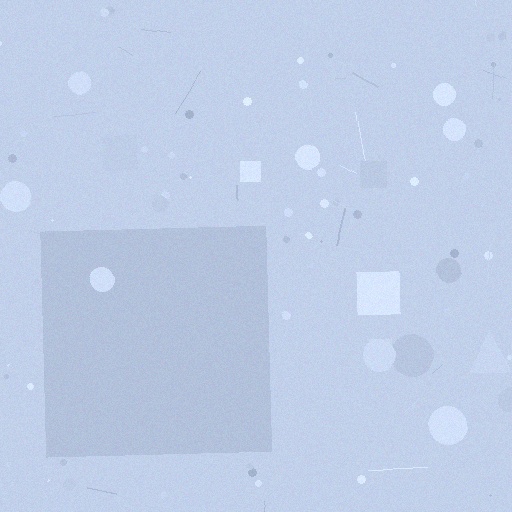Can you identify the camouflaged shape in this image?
The camouflaged shape is a square.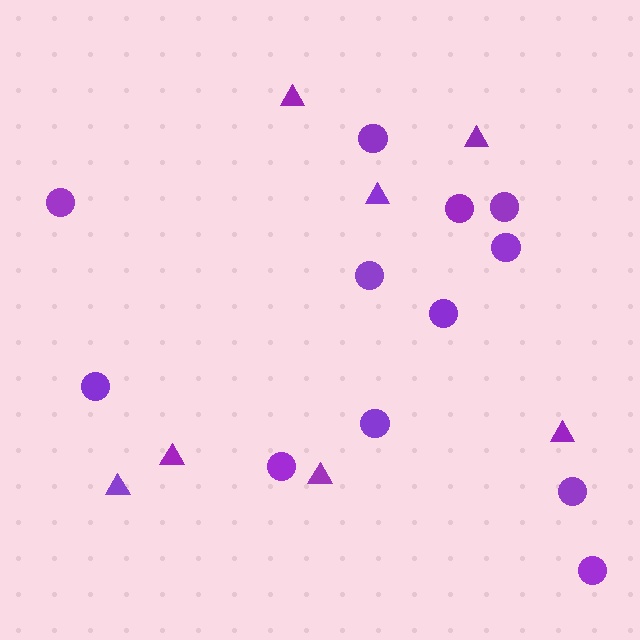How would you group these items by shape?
There are 2 groups: one group of triangles (7) and one group of circles (12).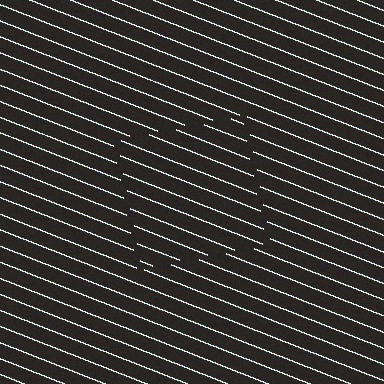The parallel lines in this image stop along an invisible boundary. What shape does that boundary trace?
An illusory square. The interior of the shape contains the same grating, shifted by half a period — the contour is defined by the phase discontinuity where line-ends from the inner and outer gratings abut.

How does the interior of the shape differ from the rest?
The interior of the shape contains the same grating, shifted by half a period — the contour is defined by the phase discontinuity where line-ends from the inner and outer gratings abut.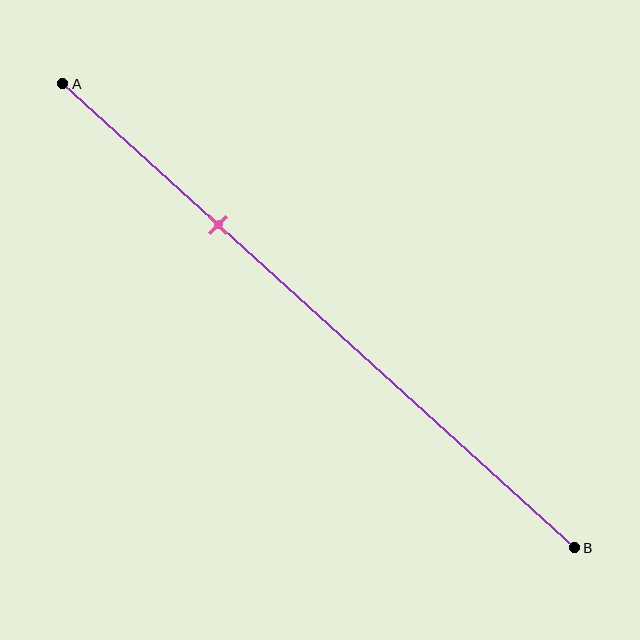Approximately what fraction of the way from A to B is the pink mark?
The pink mark is approximately 30% of the way from A to B.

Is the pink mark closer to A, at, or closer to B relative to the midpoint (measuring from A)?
The pink mark is closer to point A than the midpoint of segment AB.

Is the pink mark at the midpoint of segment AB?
No, the mark is at about 30% from A, not at the 50% midpoint.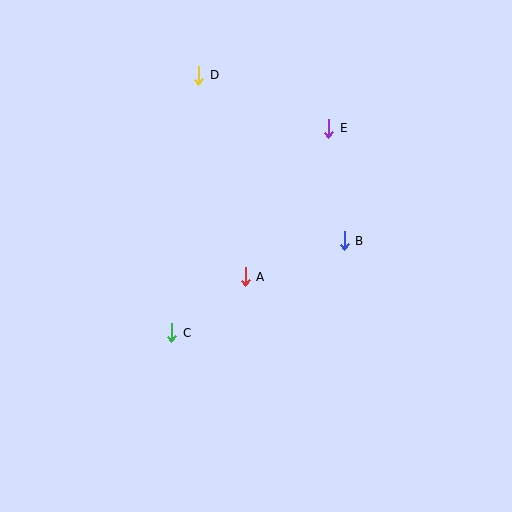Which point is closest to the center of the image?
Point A at (245, 277) is closest to the center.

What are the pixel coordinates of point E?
Point E is at (329, 128).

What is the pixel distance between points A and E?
The distance between A and E is 170 pixels.